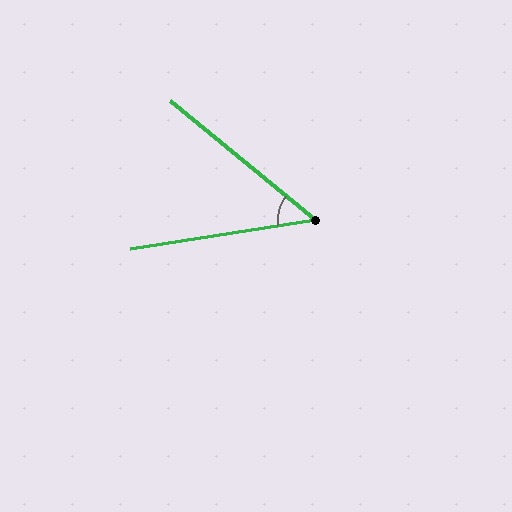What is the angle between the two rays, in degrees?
Approximately 48 degrees.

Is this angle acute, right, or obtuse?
It is acute.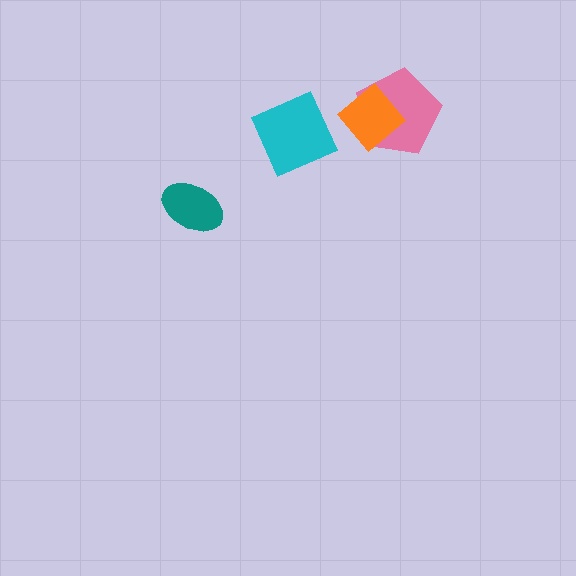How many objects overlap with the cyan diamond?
0 objects overlap with the cyan diamond.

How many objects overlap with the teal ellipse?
0 objects overlap with the teal ellipse.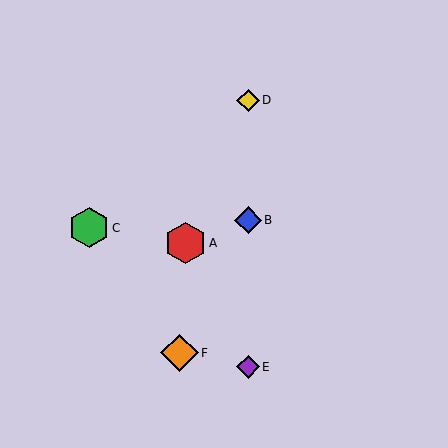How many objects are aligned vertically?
3 objects (B, D, E) are aligned vertically.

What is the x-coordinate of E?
Object E is at x≈248.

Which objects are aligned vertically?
Objects B, D, E are aligned vertically.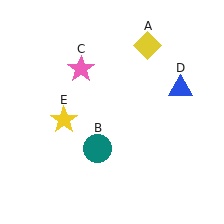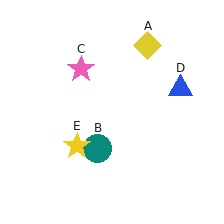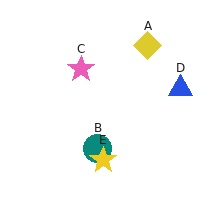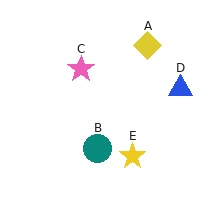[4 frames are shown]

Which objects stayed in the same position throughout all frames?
Yellow diamond (object A) and teal circle (object B) and pink star (object C) and blue triangle (object D) remained stationary.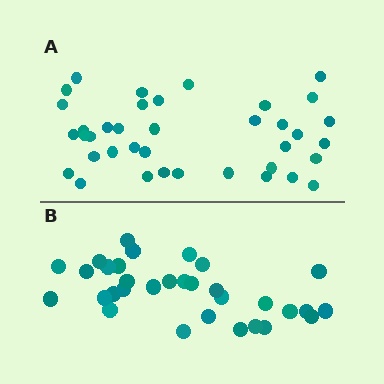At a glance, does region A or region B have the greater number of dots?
Region A (the top region) has more dots.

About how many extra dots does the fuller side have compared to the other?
Region A has about 6 more dots than region B.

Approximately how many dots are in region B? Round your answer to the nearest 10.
About 30 dots. (The exact count is 32, which rounds to 30.)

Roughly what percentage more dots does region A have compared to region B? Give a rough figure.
About 20% more.